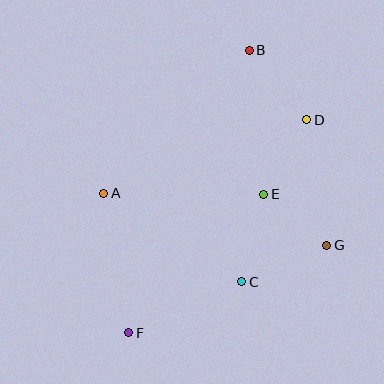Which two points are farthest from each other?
Points B and F are farthest from each other.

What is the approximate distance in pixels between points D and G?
The distance between D and G is approximately 127 pixels.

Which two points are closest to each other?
Points E and G are closest to each other.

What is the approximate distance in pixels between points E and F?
The distance between E and F is approximately 194 pixels.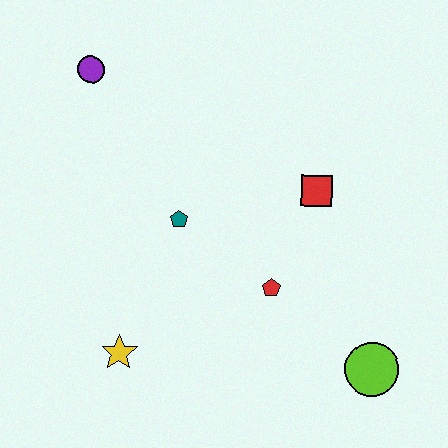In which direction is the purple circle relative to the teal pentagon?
The purple circle is above the teal pentagon.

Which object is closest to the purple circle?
The teal pentagon is closest to the purple circle.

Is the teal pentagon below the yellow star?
No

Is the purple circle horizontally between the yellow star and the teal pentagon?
No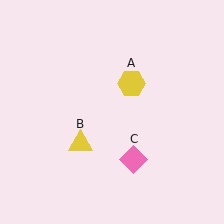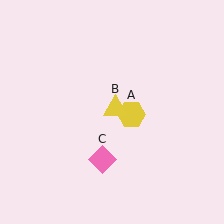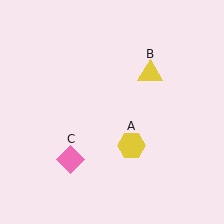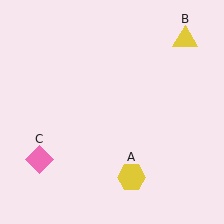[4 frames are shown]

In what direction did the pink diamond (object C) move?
The pink diamond (object C) moved left.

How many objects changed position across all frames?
3 objects changed position: yellow hexagon (object A), yellow triangle (object B), pink diamond (object C).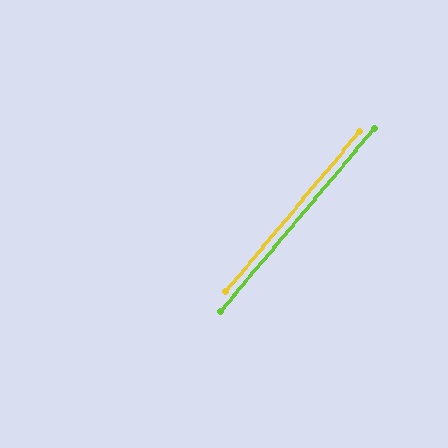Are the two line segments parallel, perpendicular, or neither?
Parallel — their directions differ by only 0.4°.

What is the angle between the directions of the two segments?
Approximately 0 degrees.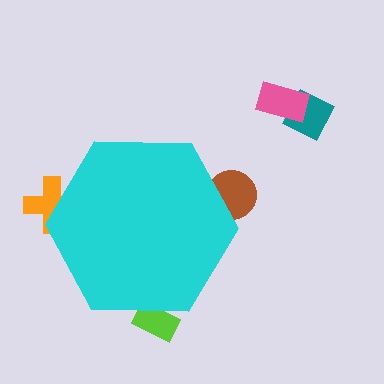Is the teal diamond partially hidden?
No, the teal diamond is fully visible.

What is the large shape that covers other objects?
A cyan hexagon.